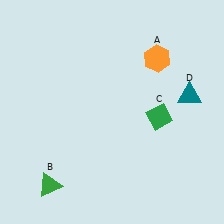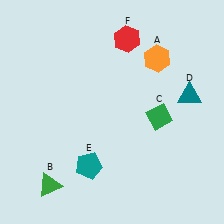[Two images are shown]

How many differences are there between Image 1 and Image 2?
There are 2 differences between the two images.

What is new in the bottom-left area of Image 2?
A teal pentagon (E) was added in the bottom-left area of Image 2.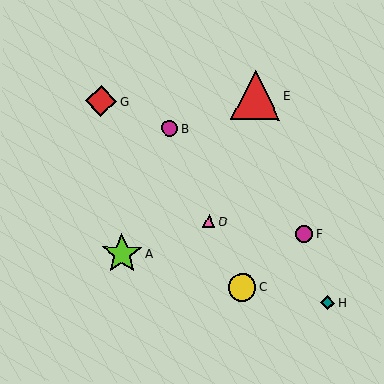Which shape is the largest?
The red triangle (labeled E) is the largest.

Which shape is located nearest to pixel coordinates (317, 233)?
The magenta circle (labeled F) at (304, 234) is nearest to that location.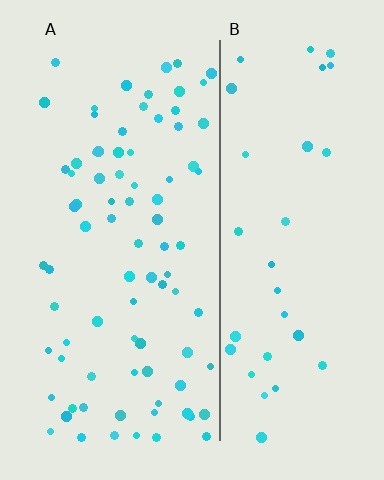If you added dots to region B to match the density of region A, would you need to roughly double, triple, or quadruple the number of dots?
Approximately double.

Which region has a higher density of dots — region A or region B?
A (the left).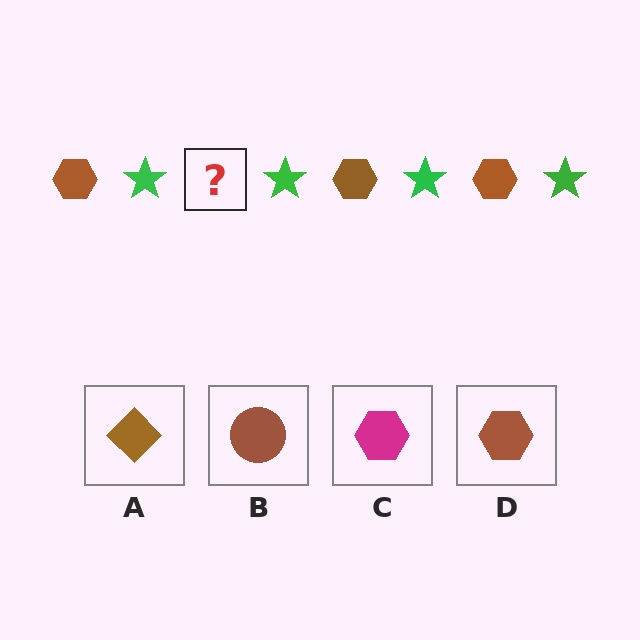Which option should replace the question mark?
Option D.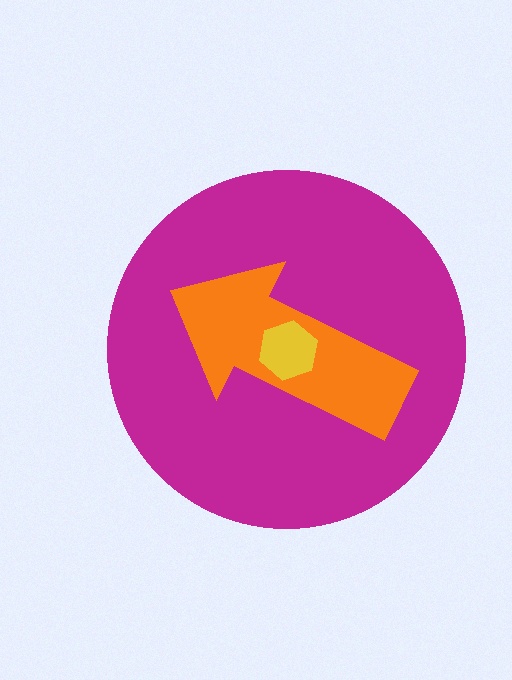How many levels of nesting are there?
3.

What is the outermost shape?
The magenta circle.